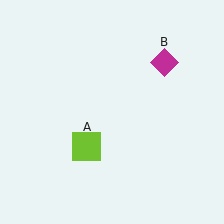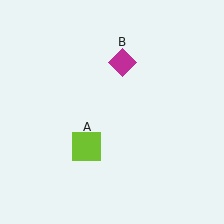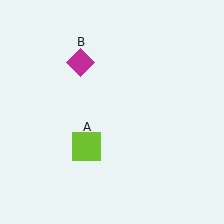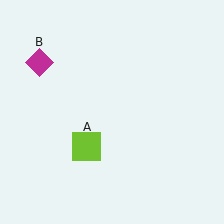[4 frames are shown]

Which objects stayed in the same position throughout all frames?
Lime square (object A) remained stationary.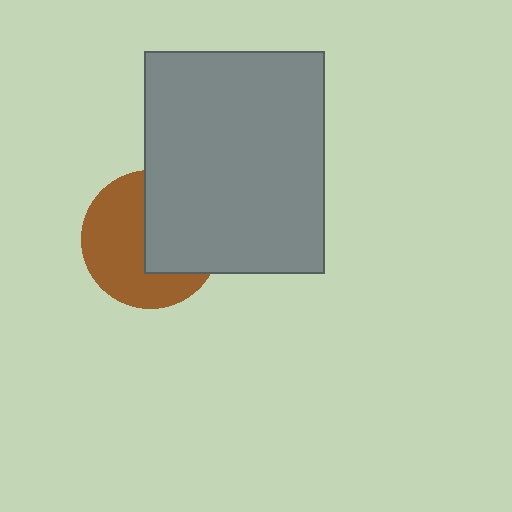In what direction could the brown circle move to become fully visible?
The brown circle could move left. That would shift it out from behind the gray rectangle entirely.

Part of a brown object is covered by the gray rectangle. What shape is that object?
It is a circle.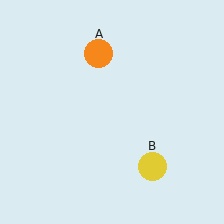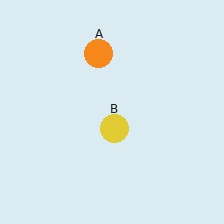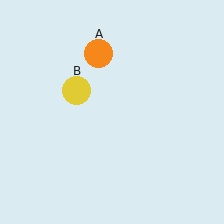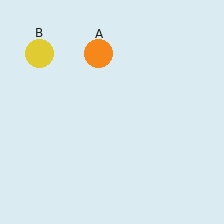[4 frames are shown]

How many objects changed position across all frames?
1 object changed position: yellow circle (object B).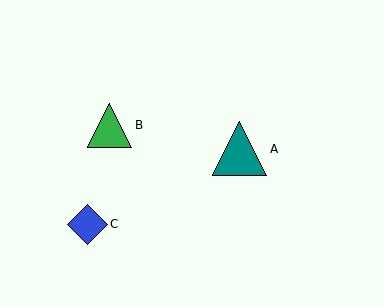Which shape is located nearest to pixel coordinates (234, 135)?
The teal triangle (labeled A) at (239, 149) is nearest to that location.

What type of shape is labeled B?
Shape B is a green triangle.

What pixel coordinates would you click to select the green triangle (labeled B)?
Click at (110, 125) to select the green triangle B.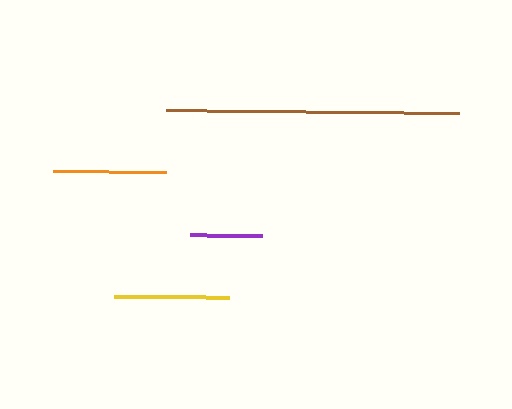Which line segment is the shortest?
The purple line is the shortest at approximately 72 pixels.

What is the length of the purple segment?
The purple segment is approximately 72 pixels long.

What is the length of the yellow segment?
The yellow segment is approximately 115 pixels long.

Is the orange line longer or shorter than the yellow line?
The yellow line is longer than the orange line.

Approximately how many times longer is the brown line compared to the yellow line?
The brown line is approximately 2.6 times the length of the yellow line.